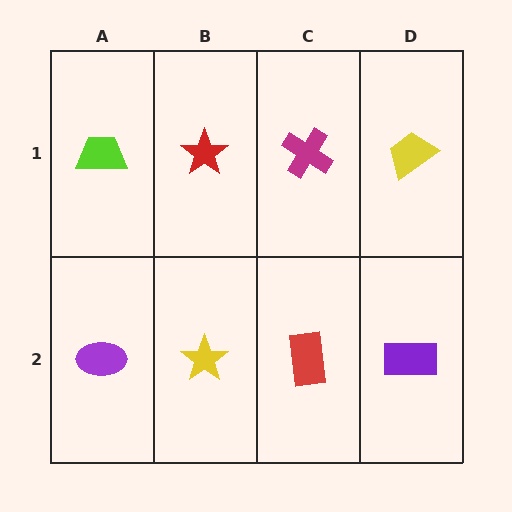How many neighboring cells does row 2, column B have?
3.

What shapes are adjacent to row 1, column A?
A purple ellipse (row 2, column A), a red star (row 1, column B).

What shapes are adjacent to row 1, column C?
A red rectangle (row 2, column C), a red star (row 1, column B), a yellow trapezoid (row 1, column D).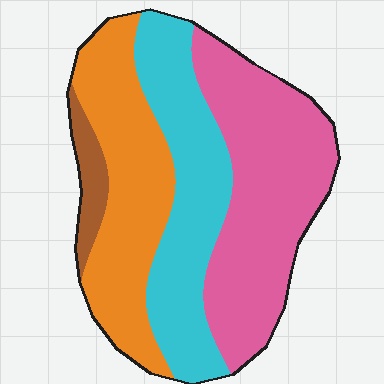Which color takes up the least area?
Brown, at roughly 5%.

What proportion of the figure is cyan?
Cyan takes up about one quarter (1/4) of the figure.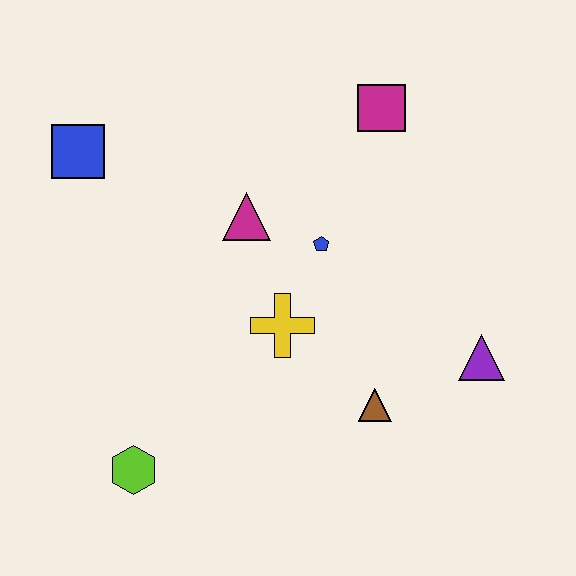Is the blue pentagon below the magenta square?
Yes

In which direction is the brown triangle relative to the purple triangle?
The brown triangle is to the left of the purple triangle.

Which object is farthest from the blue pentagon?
The lime hexagon is farthest from the blue pentagon.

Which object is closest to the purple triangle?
The brown triangle is closest to the purple triangle.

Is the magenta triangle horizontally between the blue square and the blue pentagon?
Yes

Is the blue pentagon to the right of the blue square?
Yes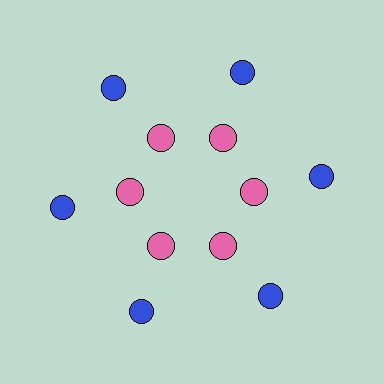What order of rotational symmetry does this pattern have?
This pattern has 6-fold rotational symmetry.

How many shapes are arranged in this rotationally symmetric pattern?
There are 12 shapes, arranged in 6 groups of 2.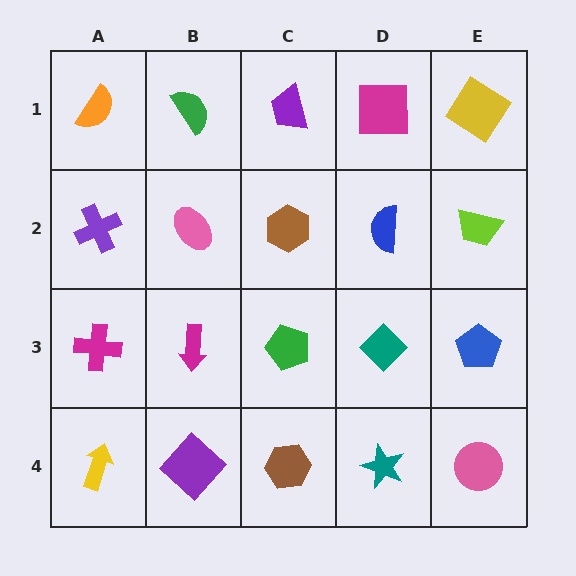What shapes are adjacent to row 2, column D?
A magenta square (row 1, column D), a teal diamond (row 3, column D), a brown hexagon (row 2, column C), a lime trapezoid (row 2, column E).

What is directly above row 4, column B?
A magenta arrow.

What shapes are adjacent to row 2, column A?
An orange semicircle (row 1, column A), a magenta cross (row 3, column A), a pink ellipse (row 2, column B).